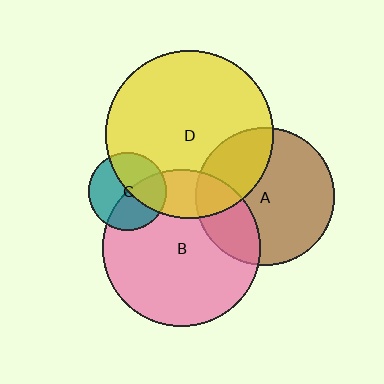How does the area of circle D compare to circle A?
Approximately 1.5 times.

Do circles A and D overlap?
Yes.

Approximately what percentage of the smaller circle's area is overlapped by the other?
Approximately 30%.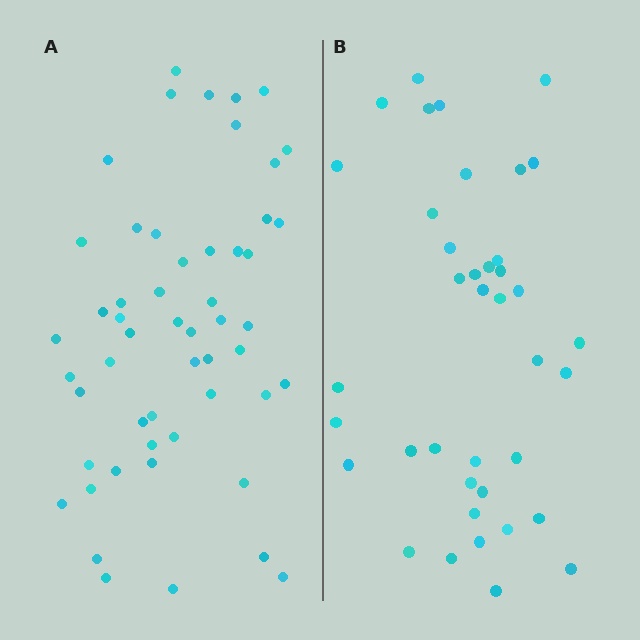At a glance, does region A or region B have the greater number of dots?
Region A (the left region) has more dots.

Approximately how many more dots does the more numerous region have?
Region A has approximately 15 more dots than region B.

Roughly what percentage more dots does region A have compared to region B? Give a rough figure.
About 35% more.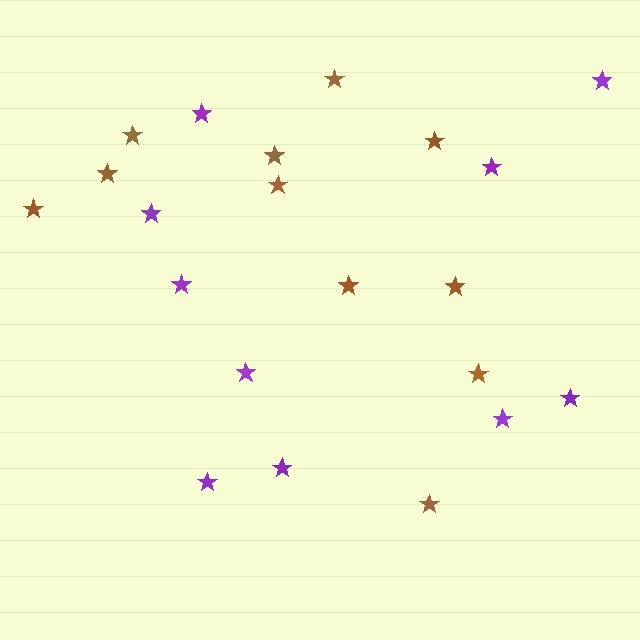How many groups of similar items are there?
There are 2 groups: one group of brown stars (11) and one group of purple stars (10).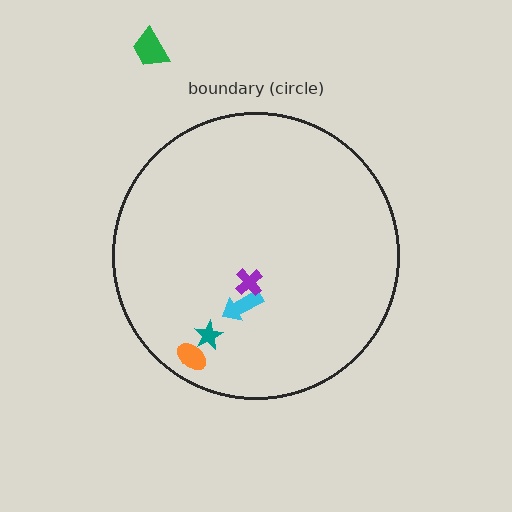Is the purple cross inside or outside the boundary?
Inside.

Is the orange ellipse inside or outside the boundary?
Inside.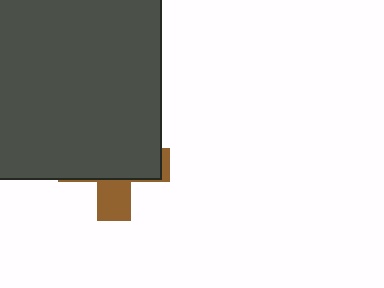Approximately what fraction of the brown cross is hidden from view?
Roughly 72% of the brown cross is hidden behind the dark gray square.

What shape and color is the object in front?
The object in front is a dark gray square.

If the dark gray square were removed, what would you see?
You would see the complete brown cross.